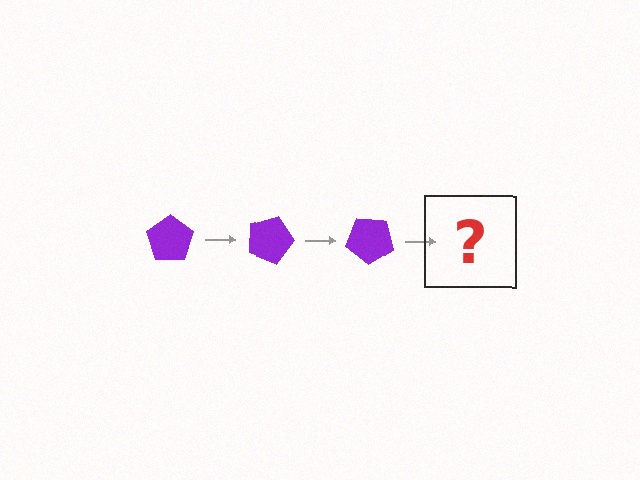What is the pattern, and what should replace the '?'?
The pattern is that the pentagon rotates 20 degrees each step. The '?' should be a purple pentagon rotated 60 degrees.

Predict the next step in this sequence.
The next step is a purple pentagon rotated 60 degrees.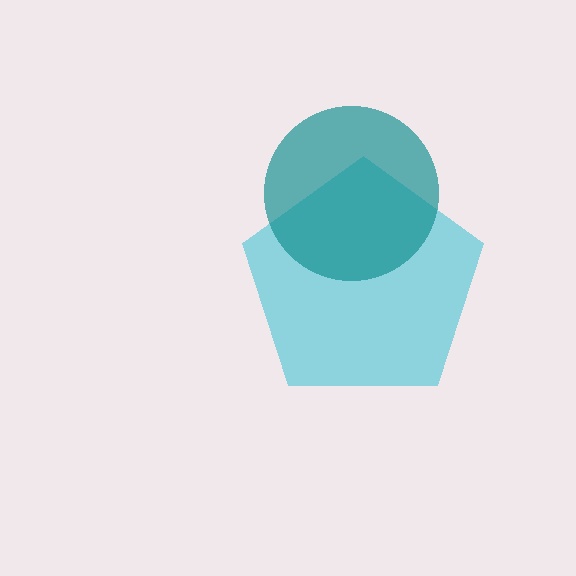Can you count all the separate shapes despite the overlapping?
Yes, there are 2 separate shapes.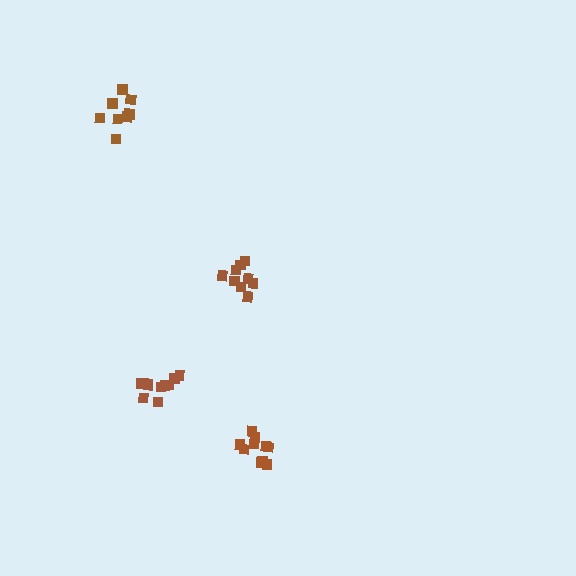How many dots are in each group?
Group 1: 9 dots, Group 2: 8 dots, Group 3: 10 dots, Group 4: 10 dots (37 total).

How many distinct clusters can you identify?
There are 4 distinct clusters.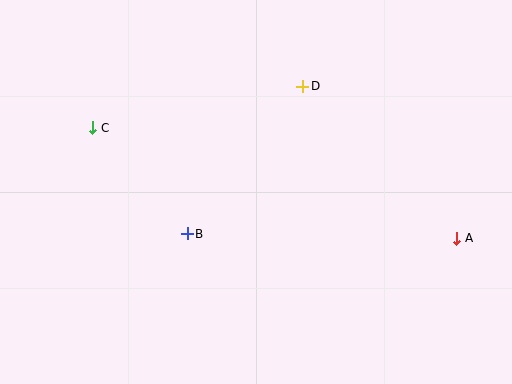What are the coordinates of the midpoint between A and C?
The midpoint between A and C is at (275, 183).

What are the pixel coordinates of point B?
Point B is at (187, 234).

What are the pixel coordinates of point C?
Point C is at (93, 128).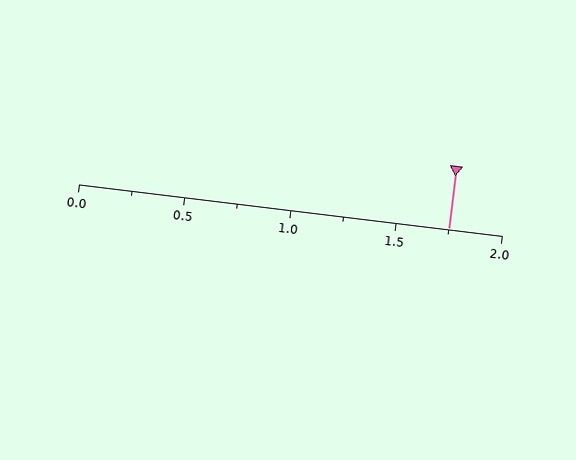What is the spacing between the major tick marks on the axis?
The major ticks are spaced 0.5 apart.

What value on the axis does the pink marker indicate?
The marker indicates approximately 1.75.